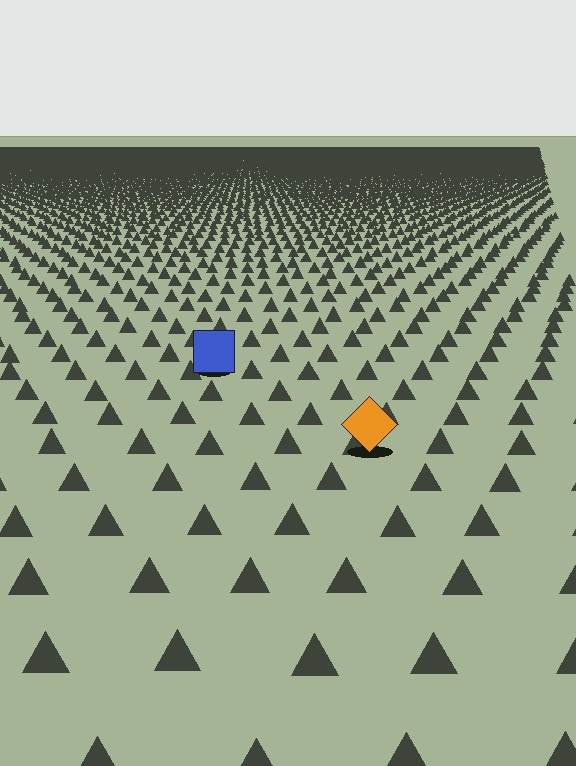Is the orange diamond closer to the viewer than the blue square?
Yes. The orange diamond is closer — you can tell from the texture gradient: the ground texture is coarser near it.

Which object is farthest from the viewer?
The blue square is farthest from the viewer. It appears smaller and the ground texture around it is denser.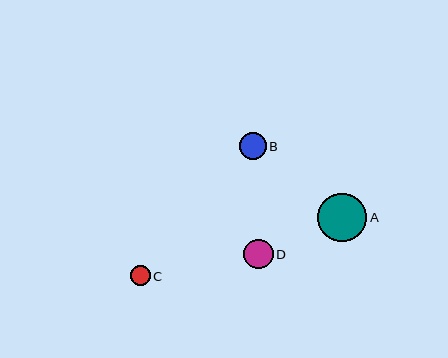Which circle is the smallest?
Circle C is the smallest with a size of approximately 20 pixels.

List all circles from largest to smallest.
From largest to smallest: A, D, B, C.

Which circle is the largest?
Circle A is the largest with a size of approximately 49 pixels.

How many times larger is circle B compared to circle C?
Circle B is approximately 1.4 times the size of circle C.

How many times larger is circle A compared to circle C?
Circle A is approximately 2.5 times the size of circle C.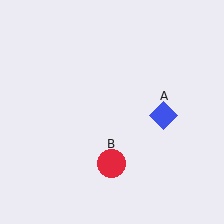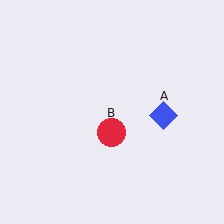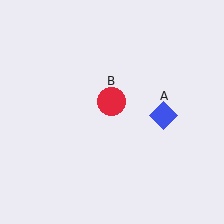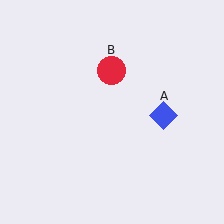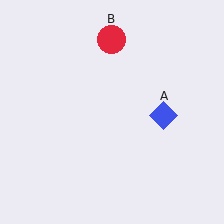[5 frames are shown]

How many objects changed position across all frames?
1 object changed position: red circle (object B).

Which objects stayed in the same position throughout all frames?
Blue diamond (object A) remained stationary.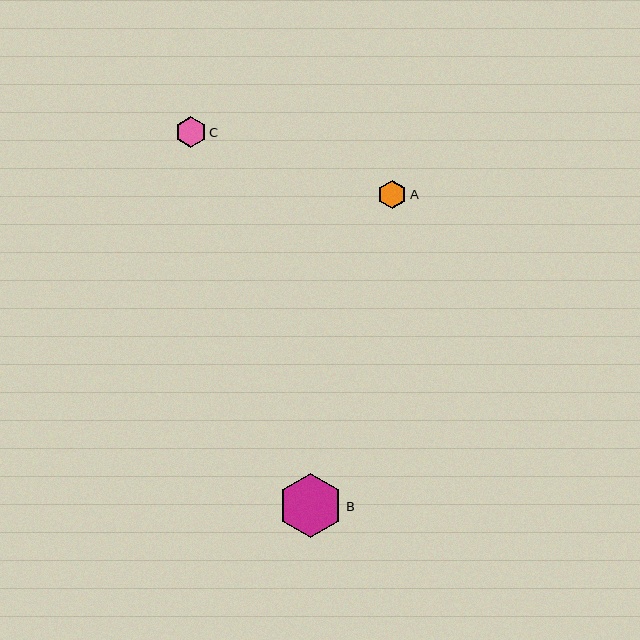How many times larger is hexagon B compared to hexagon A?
Hexagon B is approximately 2.2 times the size of hexagon A.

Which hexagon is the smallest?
Hexagon A is the smallest with a size of approximately 29 pixels.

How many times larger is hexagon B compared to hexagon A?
Hexagon B is approximately 2.2 times the size of hexagon A.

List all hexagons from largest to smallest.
From largest to smallest: B, C, A.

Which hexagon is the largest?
Hexagon B is the largest with a size of approximately 65 pixels.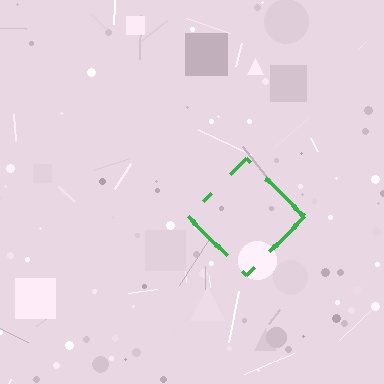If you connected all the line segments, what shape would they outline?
They would outline a diamond.